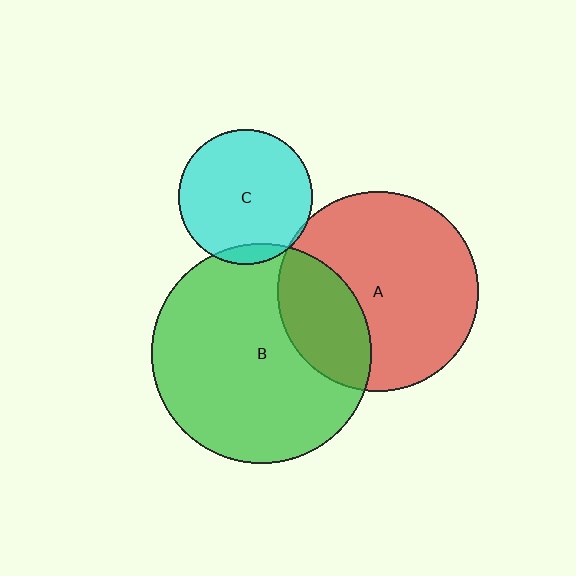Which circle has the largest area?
Circle B (green).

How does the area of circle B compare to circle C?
Approximately 2.7 times.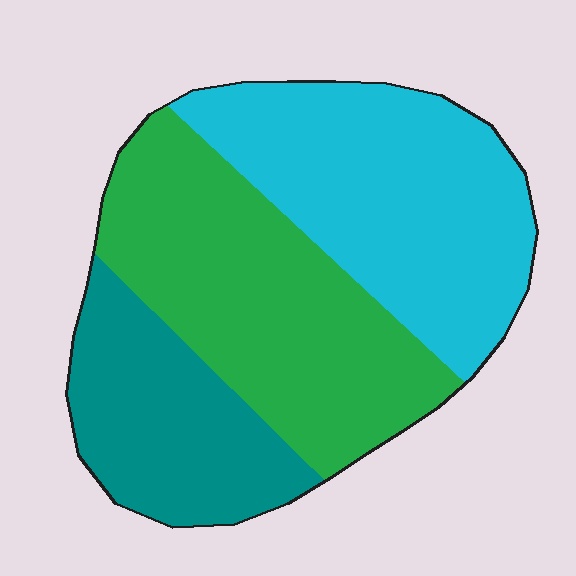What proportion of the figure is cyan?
Cyan takes up about three eighths (3/8) of the figure.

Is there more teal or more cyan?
Cyan.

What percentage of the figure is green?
Green covers around 40% of the figure.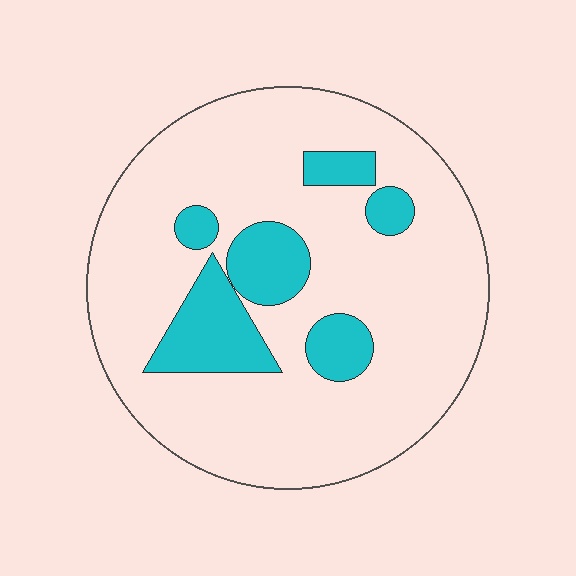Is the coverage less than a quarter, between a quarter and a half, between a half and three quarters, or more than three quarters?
Less than a quarter.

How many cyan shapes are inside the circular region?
6.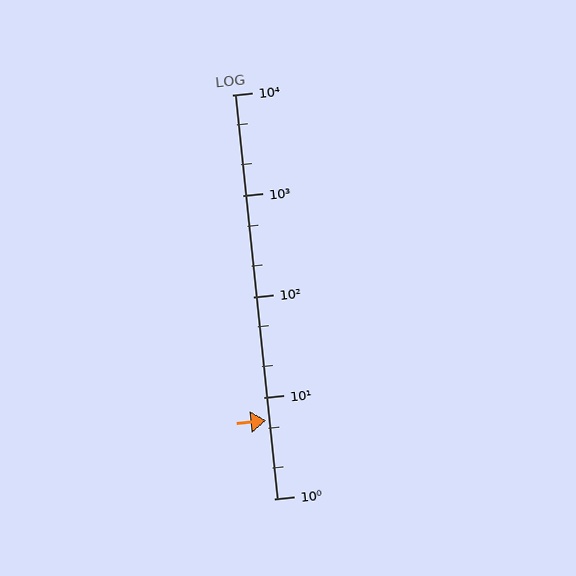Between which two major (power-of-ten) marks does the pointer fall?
The pointer is between 1 and 10.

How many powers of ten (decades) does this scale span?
The scale spans 4 decades, from 1 to 10000.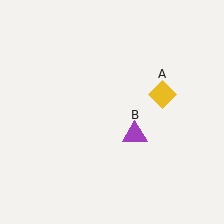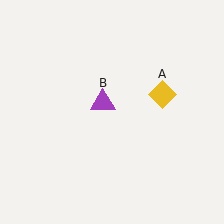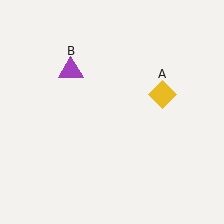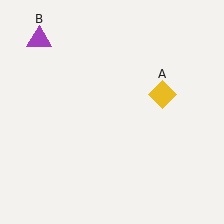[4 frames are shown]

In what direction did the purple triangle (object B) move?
The purple triangle (object B) moved up and to the left.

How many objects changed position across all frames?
1 object changed position: purple triangle (object B).